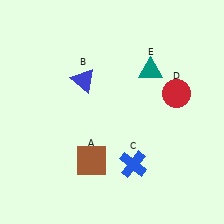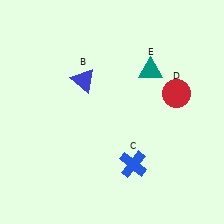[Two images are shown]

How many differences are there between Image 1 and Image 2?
There is 1 difference between the two images.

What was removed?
The brown square (A) was removed in Image 2.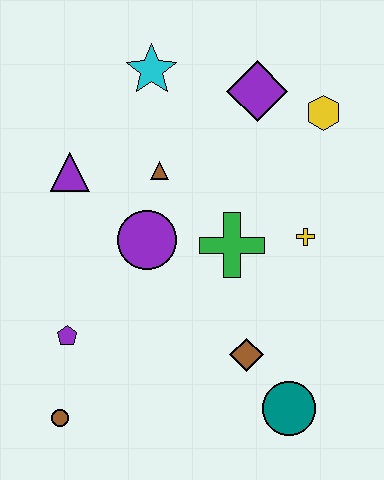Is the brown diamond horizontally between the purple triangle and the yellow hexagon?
Yes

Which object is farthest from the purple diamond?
The brown circle is farthest from the purple diamond.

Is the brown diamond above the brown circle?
Yes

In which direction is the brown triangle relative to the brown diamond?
The brown triangle is above the brown diamond.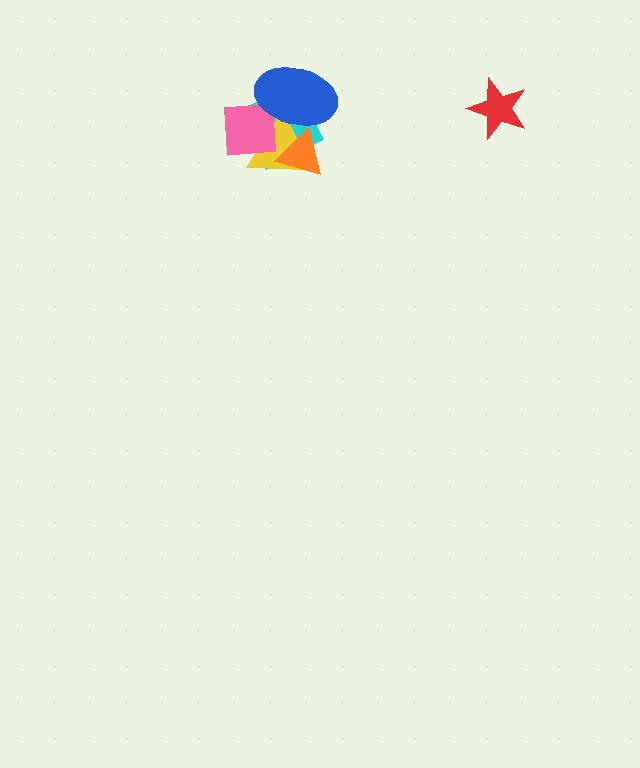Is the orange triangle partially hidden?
Yes, it is partially covered by another shape.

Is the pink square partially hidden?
Yes, it is partially covered by another shape.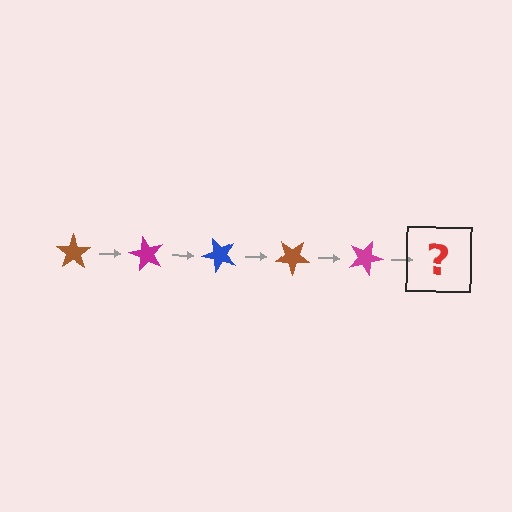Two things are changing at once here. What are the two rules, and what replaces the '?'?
The two rules are that it rotates 60 degrees each step and the color cycles through brown, magenta, and blue. The '?' should be a blue star, rotated 300 degrees from the start.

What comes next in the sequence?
The next element should be a blue star, rotated 300 degrees from the start.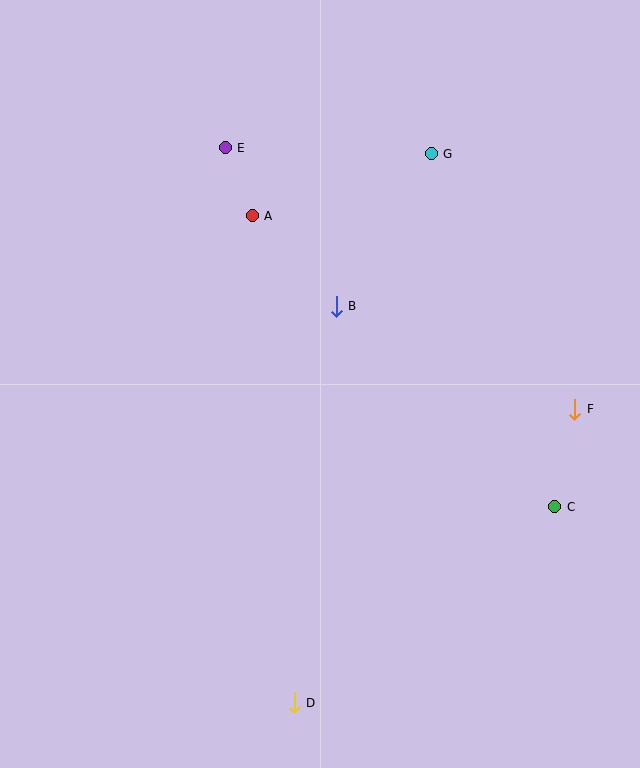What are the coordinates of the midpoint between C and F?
The midpoint between C and F is at (565, 458).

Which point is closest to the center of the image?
Point B at (336, 306) is closest to the center.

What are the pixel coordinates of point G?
Point G is at (431, 154).